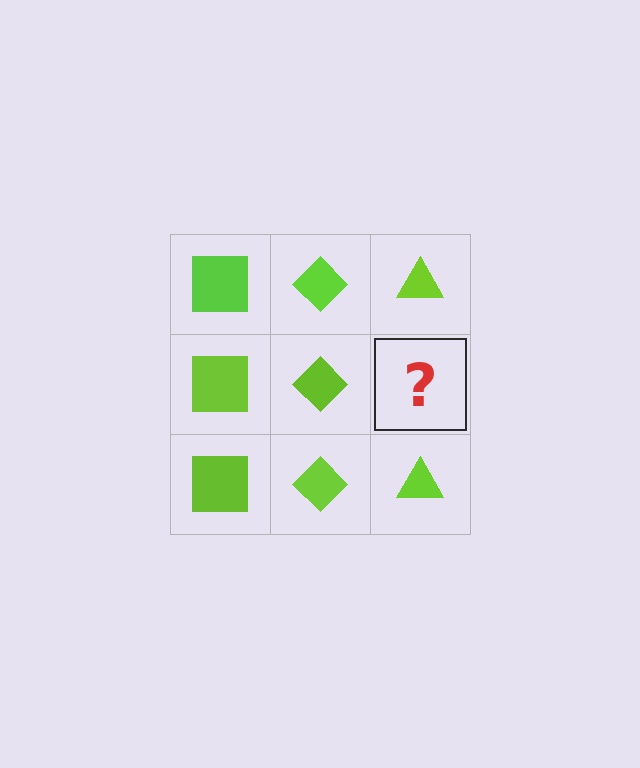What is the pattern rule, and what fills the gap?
The rule is that each column has a consistent shape. The gap should be filled with a lime triangle.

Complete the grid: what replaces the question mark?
The question mark should be replaced with a lime triangle.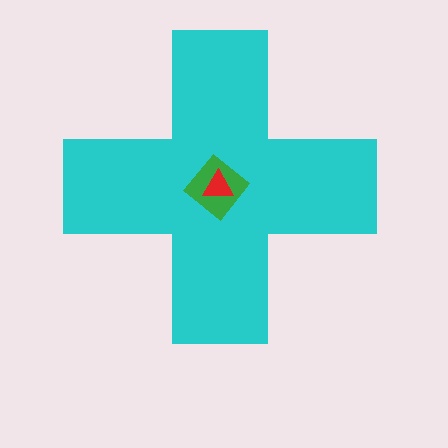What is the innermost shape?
The red triangle.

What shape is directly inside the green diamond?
The red triangle.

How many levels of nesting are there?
3.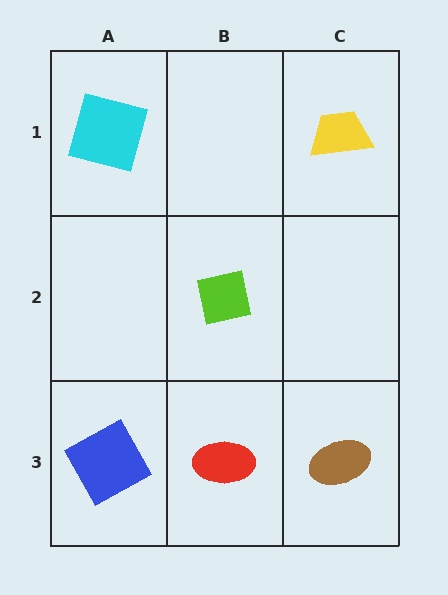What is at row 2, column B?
A lime square.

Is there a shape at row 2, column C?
No, that cell is empty.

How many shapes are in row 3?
3 shapes.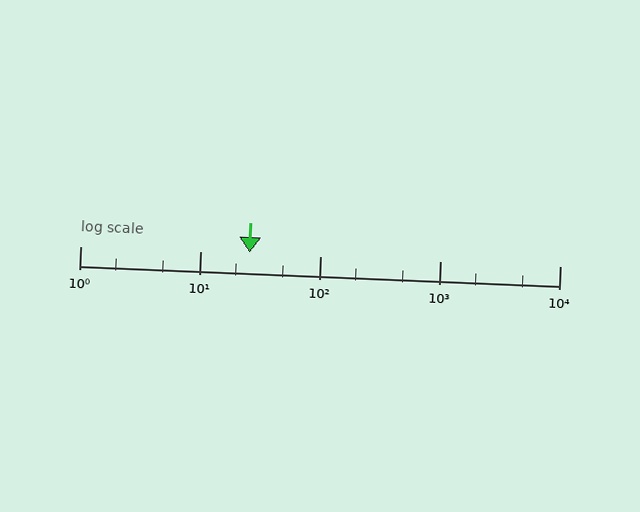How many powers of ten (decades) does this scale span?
The scale spans 4 decades, from 1 to 10000.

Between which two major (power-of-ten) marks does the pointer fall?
The pointer is between 10 and 100.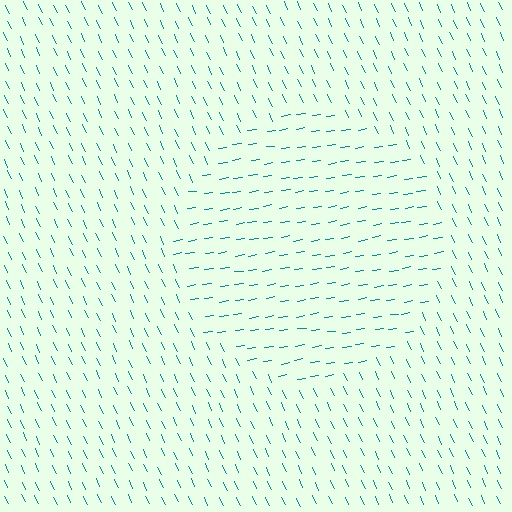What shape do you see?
I see a circle.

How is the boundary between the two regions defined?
The boundary is defined purely by a change in line orientation (approximately 73 degrees difference). All lines are the same color and thickness.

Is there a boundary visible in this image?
Yes, there is a texture boundary formed by a change in line orientation.